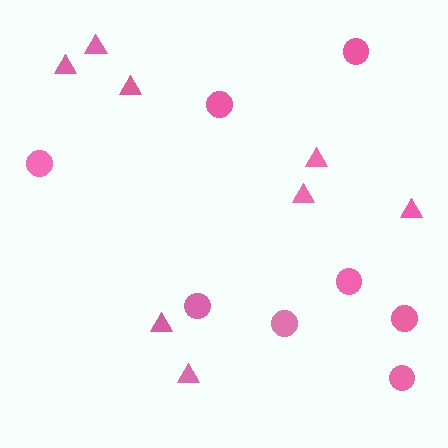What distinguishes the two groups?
There are 2 groups: one group of circles (8) and one group of triangles (8).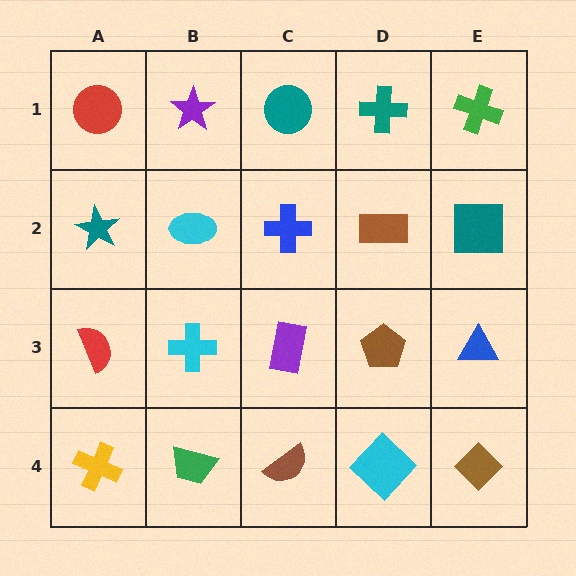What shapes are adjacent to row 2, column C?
A teal circle (row 1, column C), a purple rectangle (row 3, column C), a cyan ellipse (row 2, column B), a brown rectangle (row 2, column D).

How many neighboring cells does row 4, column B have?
3.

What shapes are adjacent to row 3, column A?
A teal star (row 2, column A), a yellow cross (row 4, column A), a cyan cross (row 3, column B).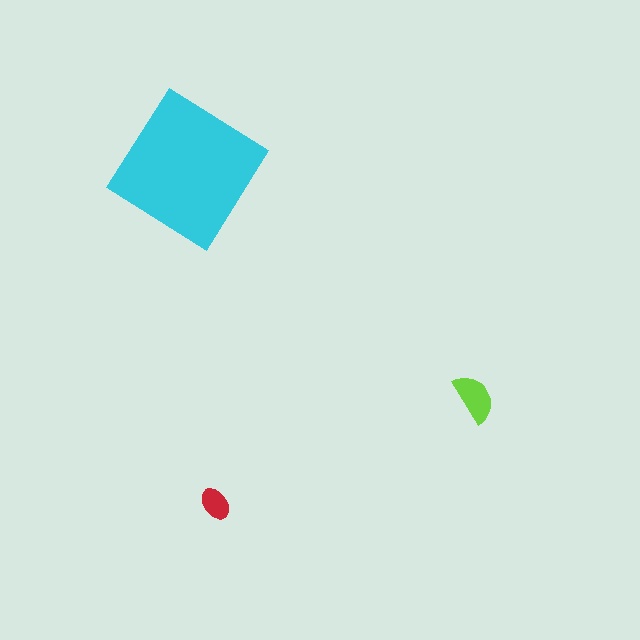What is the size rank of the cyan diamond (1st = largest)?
1st.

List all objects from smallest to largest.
The red ellipse, the lime semicircle, the cyan diamond.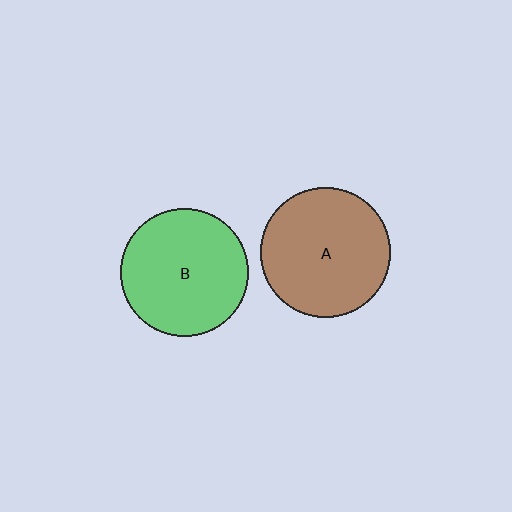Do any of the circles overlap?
No, none of the circles overlap.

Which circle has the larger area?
Circle A (brown).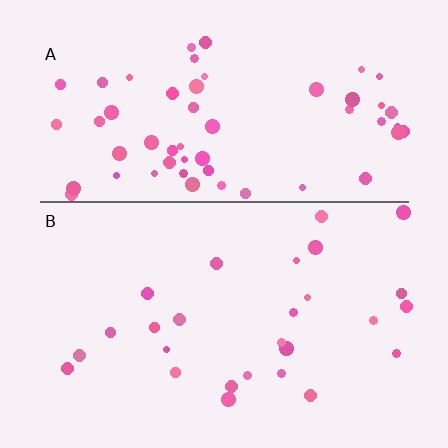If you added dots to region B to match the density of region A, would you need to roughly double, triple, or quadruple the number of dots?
Approximately double.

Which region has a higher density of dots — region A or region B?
A (the top).